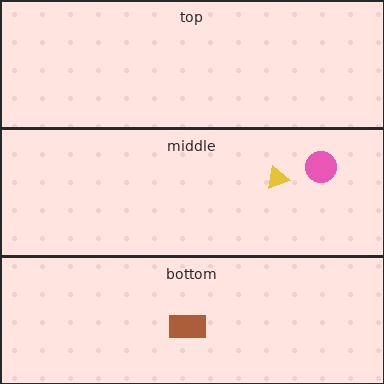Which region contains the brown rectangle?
The bottom region.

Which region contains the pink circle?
The middle region.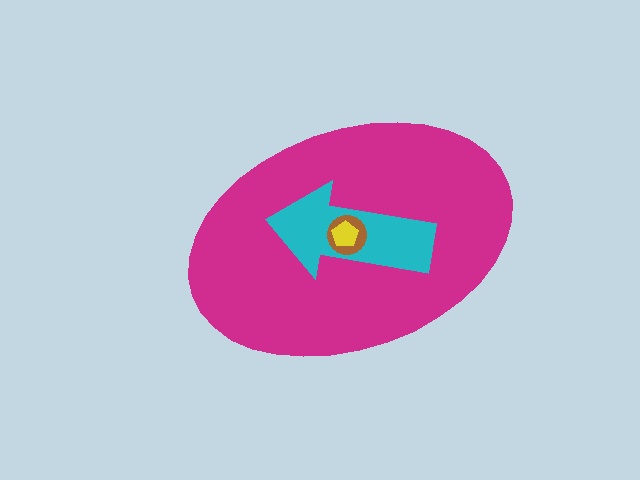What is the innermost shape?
The yellow pentagon.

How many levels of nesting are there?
4.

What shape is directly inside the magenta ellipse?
The cyan arrow.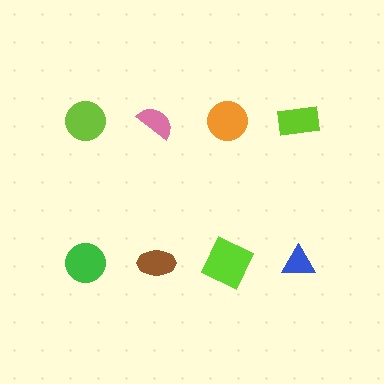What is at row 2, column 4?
A blue triangle.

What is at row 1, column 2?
A pink semicircle.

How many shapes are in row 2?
4 shapes.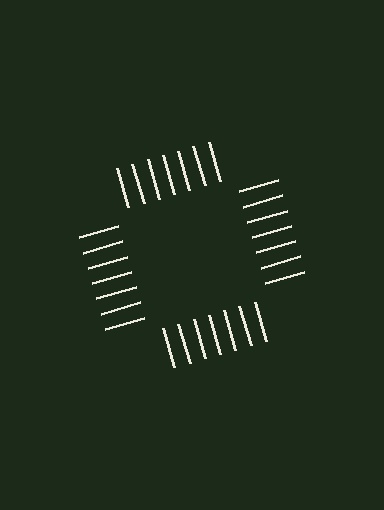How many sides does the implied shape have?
4 sides — the line-ends trace a square.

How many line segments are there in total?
28 — 7 along each of the 4 edges.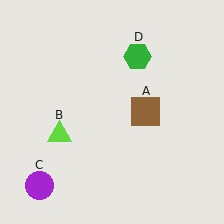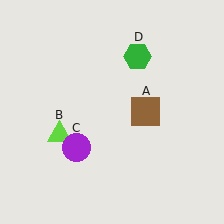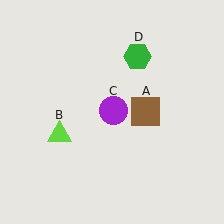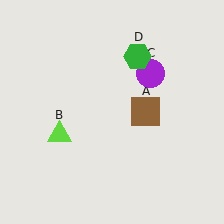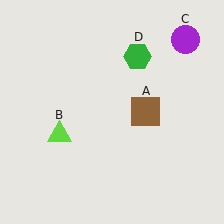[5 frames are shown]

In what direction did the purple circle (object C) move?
The purple circle (object C) moved up and to the right.